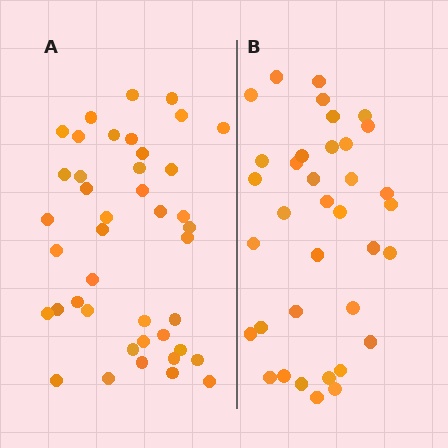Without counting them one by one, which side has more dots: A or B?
Region A (the left region) has more dots.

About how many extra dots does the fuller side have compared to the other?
Region A has about 6 more dots than region B.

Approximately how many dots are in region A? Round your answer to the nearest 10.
About 40 dots. (The exact count is 42, which rounds to 40.)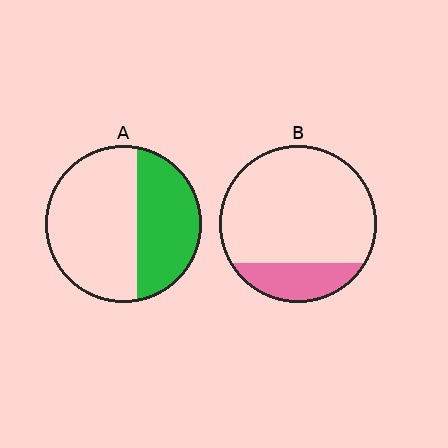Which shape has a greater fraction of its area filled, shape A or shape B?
Shape A.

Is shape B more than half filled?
No.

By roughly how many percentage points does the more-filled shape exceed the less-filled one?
By roughly 20 percentage points (A over B).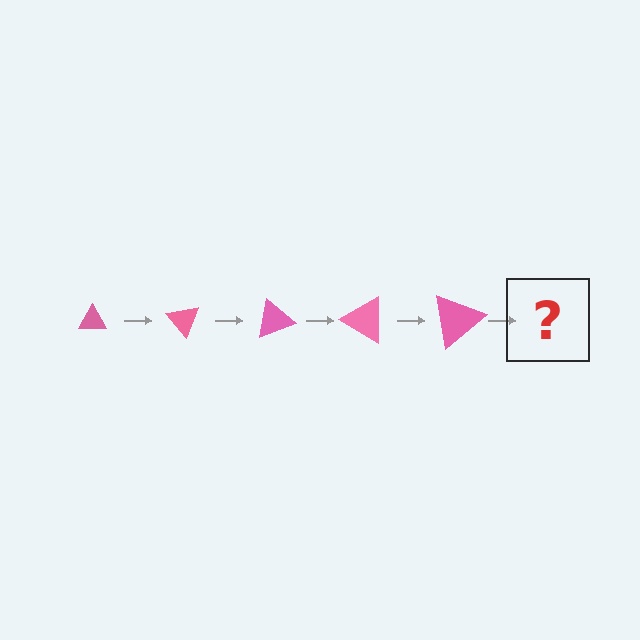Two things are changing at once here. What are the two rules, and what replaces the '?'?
The two rules are that the triangle grows larger each step and it rotates 50 degrees each step. The '?' should be a triangle, larger than the previous one and rotated 250 degrees from the start.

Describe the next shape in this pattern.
It should be a triangle, larger than the previous one and rotated 250 degrees from the start.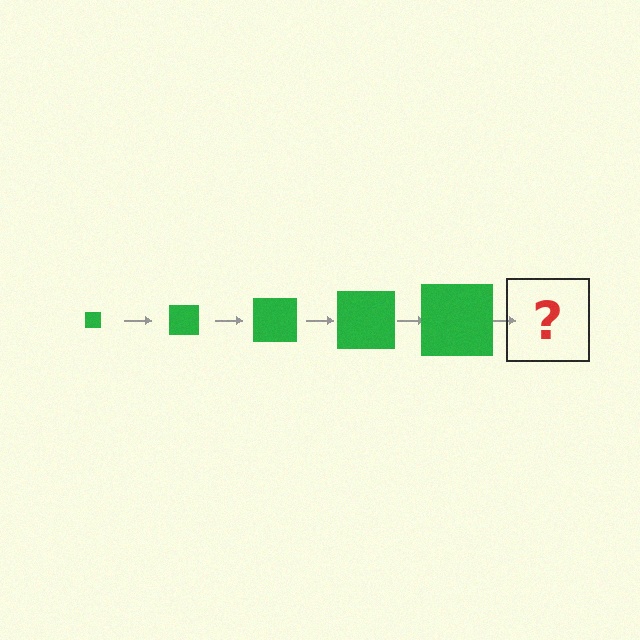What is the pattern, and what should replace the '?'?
The pattern is that the square gets progressively larger each step. The '?' should be a green square, larger than the previous one.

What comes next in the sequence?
The next element should be a green square, larger than the previous one.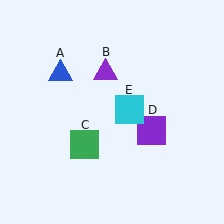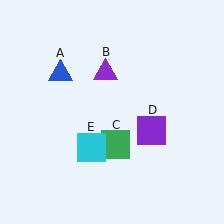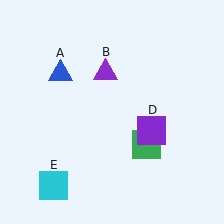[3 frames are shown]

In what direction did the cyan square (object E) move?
The cyan square (object E) moved down and to the left.